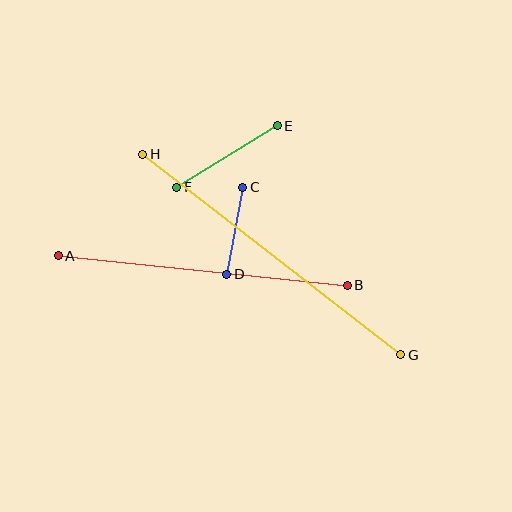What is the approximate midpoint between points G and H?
The midpoint is at approximately (272, 255) pixels.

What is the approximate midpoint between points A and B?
The midpoint is at approximately (203, 271) pixels.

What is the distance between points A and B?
The distance is approximately 290 pixels.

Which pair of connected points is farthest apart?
Points G and H are farthest apart.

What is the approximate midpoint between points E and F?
The midpoint is at approximately (227, 157) pixels.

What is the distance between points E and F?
The distance is approximately 118 pixels.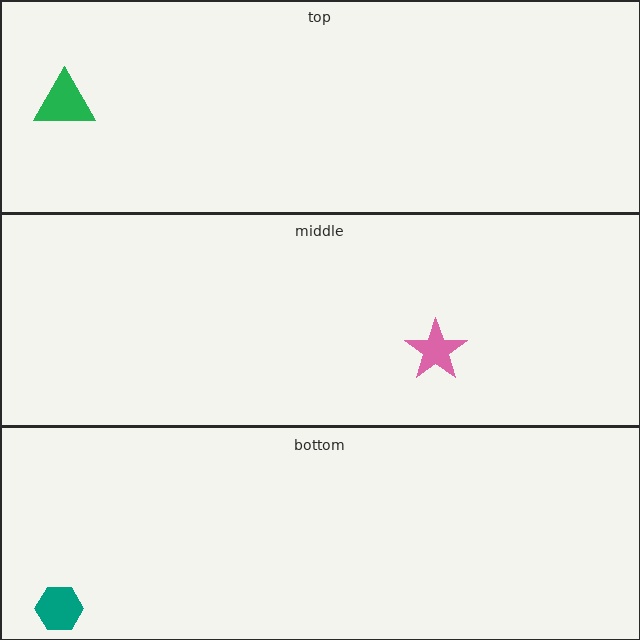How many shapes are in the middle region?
1.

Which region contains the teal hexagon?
The bottom region.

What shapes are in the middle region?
The pink star.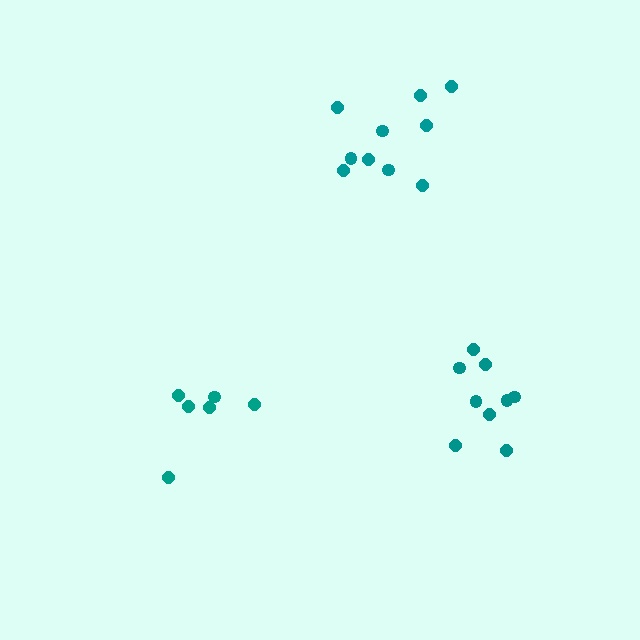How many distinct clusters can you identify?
There are 3 distinct clusters.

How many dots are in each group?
Group 1: 6 dots, Group 2: 9 dots, Group 3: 10 dots (25 total).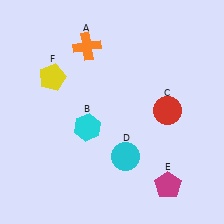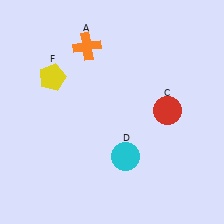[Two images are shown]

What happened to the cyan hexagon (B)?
The cyan hexagon (B) was removed in Image 2. It was in the bottom-left area of Image 1.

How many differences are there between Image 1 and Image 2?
There are 2 differences between the two images.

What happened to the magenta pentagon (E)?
The magenta pentagon (E) was removed in Image 2. It was in the bottom-right area of Image 1.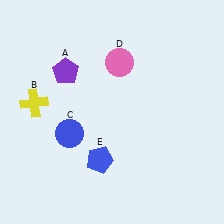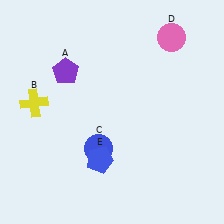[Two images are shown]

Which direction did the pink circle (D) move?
The pink circle (D) moved right.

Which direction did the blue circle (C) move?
The blue circle (C) moved right.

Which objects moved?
The objects that moved are: the blue circle (C), the pink circle (D).